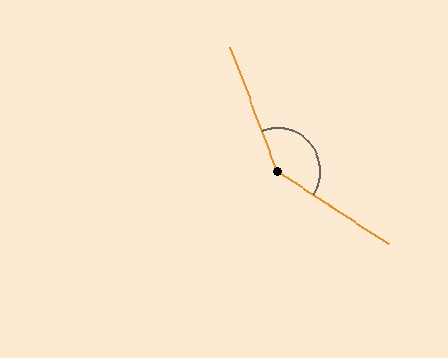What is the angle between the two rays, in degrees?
Approximately 143 degrees.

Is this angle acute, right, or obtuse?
It is obtuse.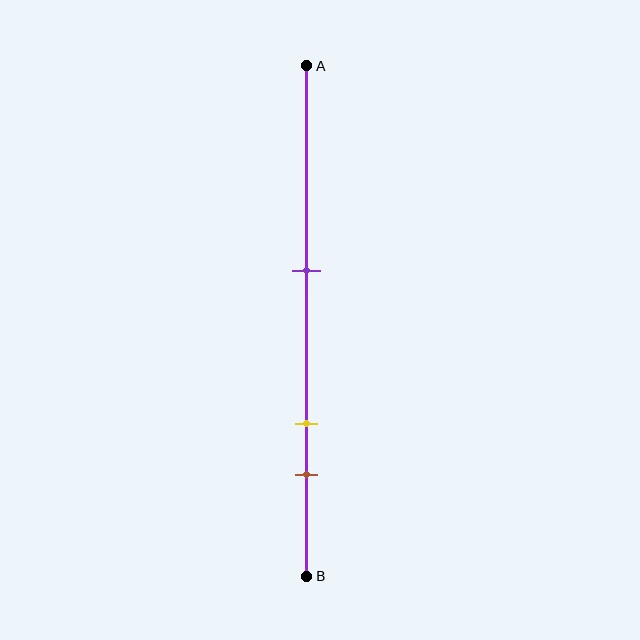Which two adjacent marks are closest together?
The yellow and brown marks are the closest adjacent pair.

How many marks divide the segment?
There are 3 marks dividing the segment.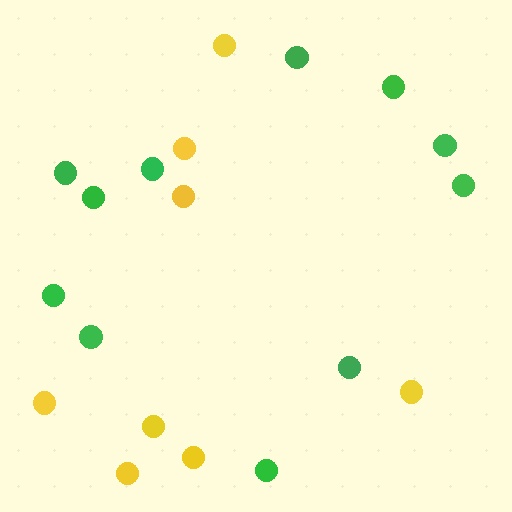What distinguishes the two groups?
There are 2 groups: one group of yellow circles (8) and one group of green circles (11).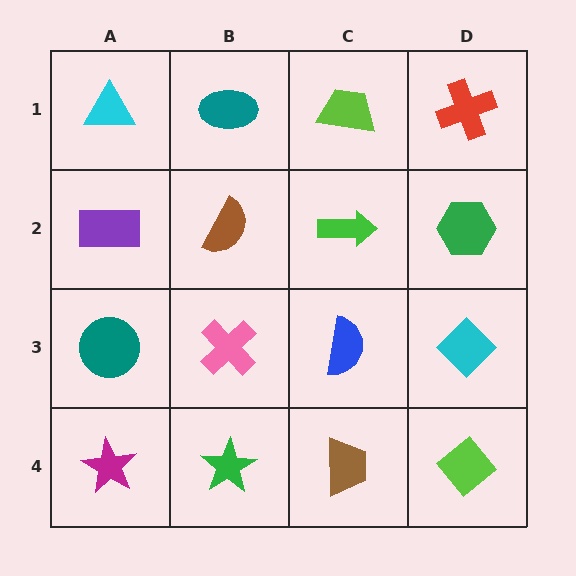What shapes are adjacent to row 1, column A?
A purple rectangle (row 2, column A), a teal ellipse (row 1, column B).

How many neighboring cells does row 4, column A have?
2.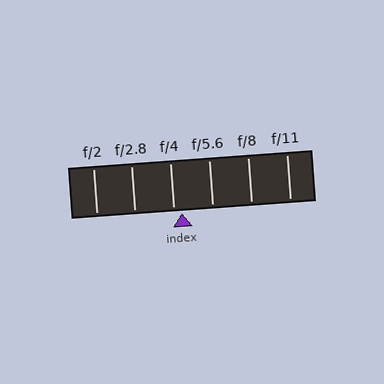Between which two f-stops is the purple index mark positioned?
The index mark is between f/4 and f/5.6.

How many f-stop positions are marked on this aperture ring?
There are 6 f-stop positions marked.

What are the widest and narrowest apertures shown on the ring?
The widest aperture shown is f/2 and the narrowest is f/11.